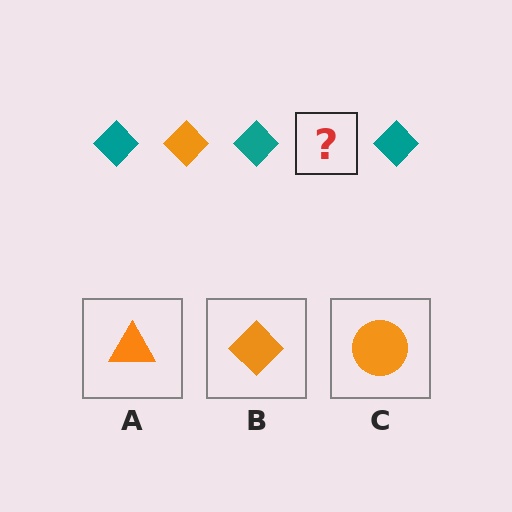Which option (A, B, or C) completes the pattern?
B.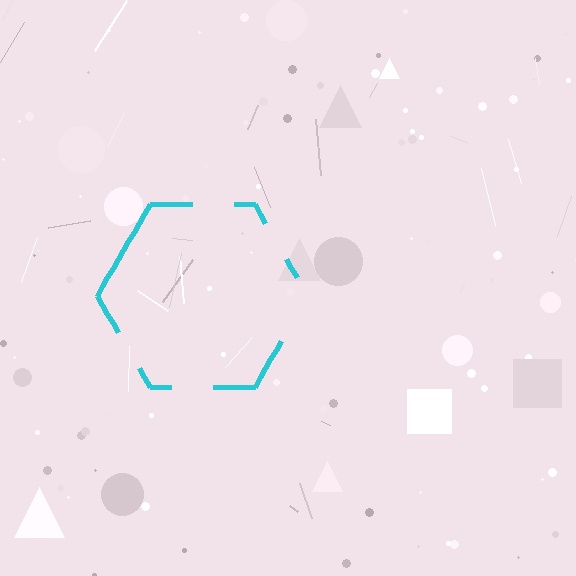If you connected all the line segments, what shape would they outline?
They would outline a hexagon.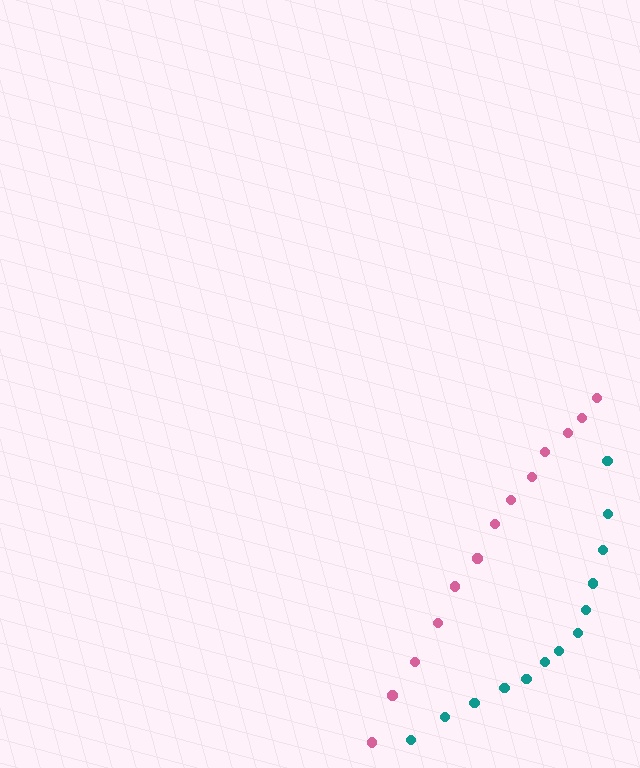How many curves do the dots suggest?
There are 2 distinct paths.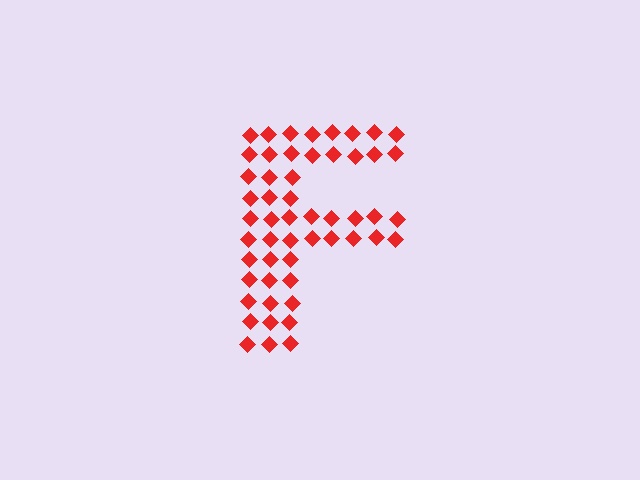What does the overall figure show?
The overall figure shows the letter F.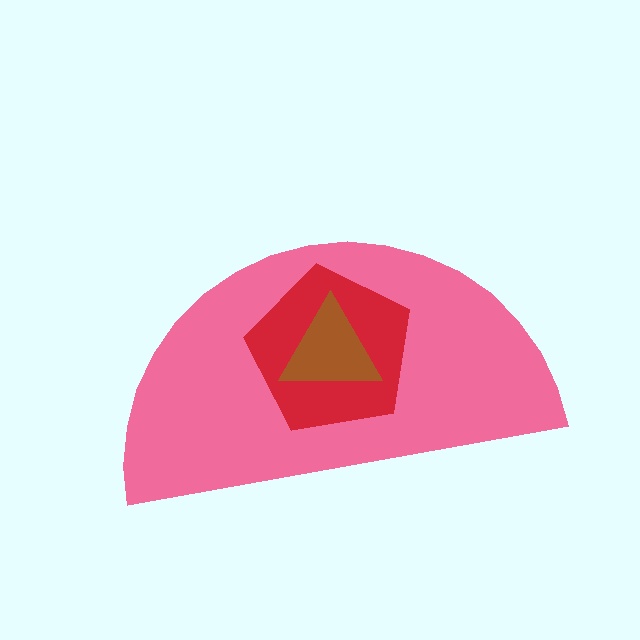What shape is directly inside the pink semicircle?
The red pentagon.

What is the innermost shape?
The brown triangle.